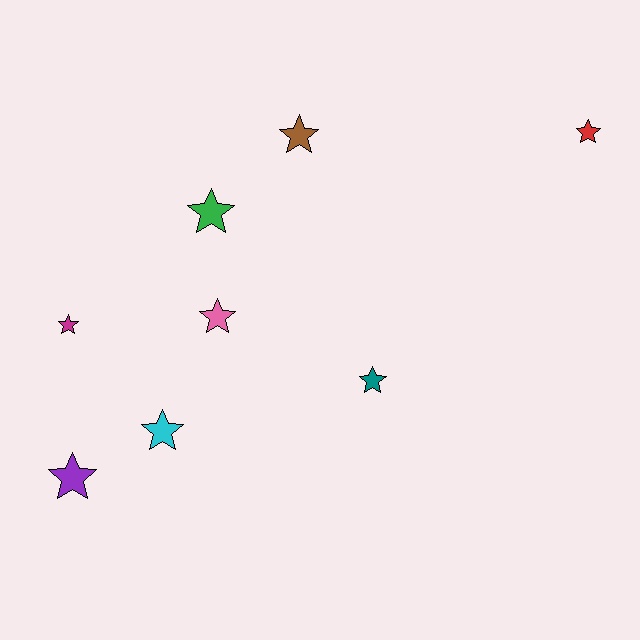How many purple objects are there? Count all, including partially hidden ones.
There is 1 purple object.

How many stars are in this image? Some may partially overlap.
There are 8 stars.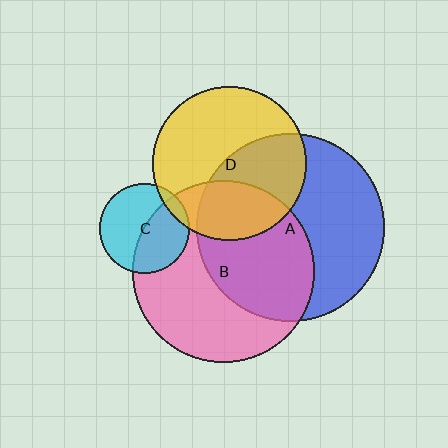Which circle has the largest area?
Circle A (blue).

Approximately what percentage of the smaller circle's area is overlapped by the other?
Approximately 45%.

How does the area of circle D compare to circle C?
Approximately 2.9 times.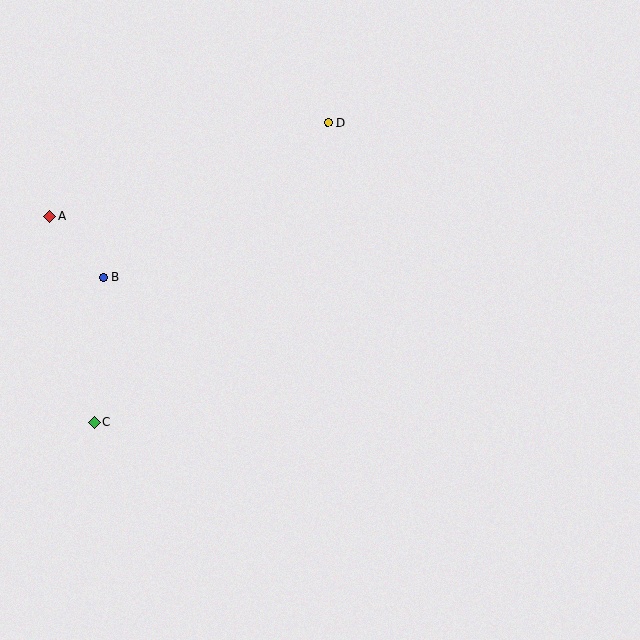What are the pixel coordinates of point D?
Point D is at (328, 123).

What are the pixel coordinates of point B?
Point B is at (104, 278).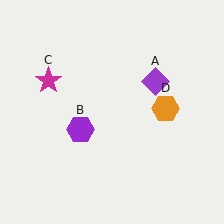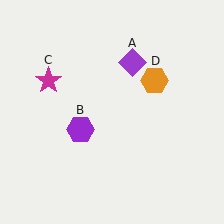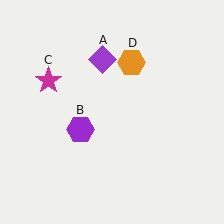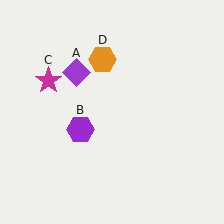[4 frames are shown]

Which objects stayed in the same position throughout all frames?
Purple hexagon (object B) and magenta star (object C) remained stationary.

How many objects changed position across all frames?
2 objects changed position: purple diamond (object A), orange hexagon (object D).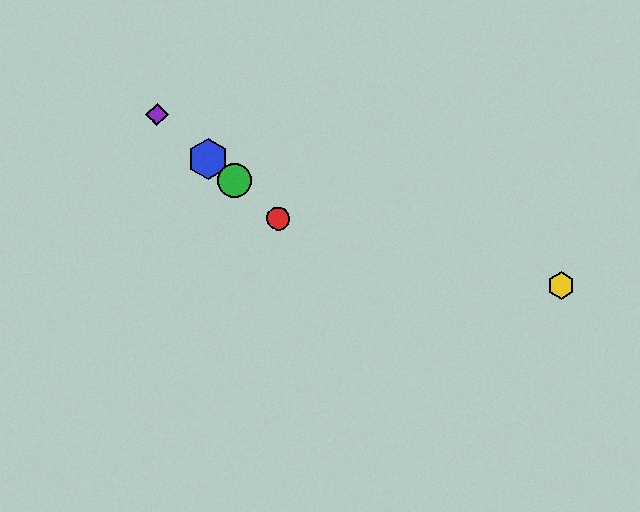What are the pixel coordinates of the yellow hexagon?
The yellow hexagon is at (561, 285).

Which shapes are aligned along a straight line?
The red circle, the blue hexagon, the green circle, the purple diamond are aligned along a straight line.